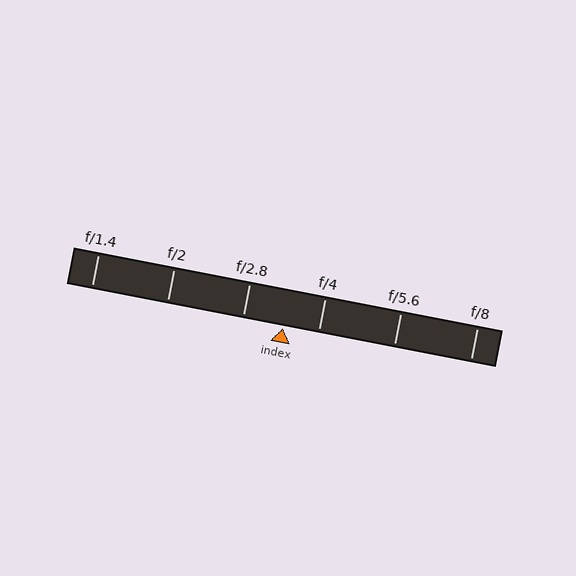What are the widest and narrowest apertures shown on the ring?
The widest aperture shown is f/1.4 and the narrowest is f/8.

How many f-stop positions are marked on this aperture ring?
There are 6 f-stop positions marked.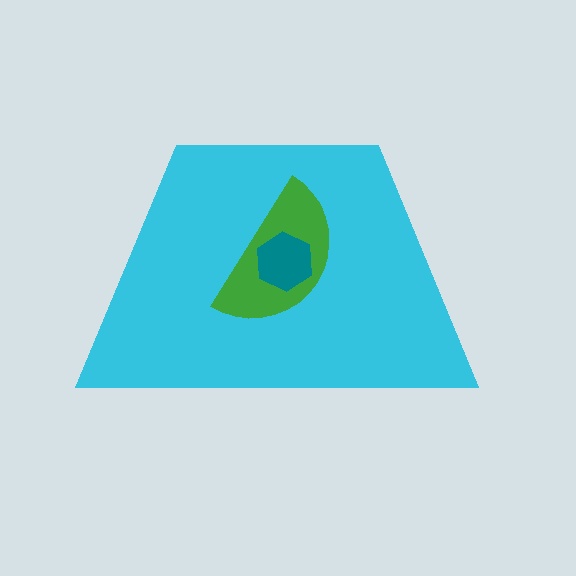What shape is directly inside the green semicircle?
The teal hexagon.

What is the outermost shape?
The cyan trapezoid.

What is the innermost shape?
The teal hexagon.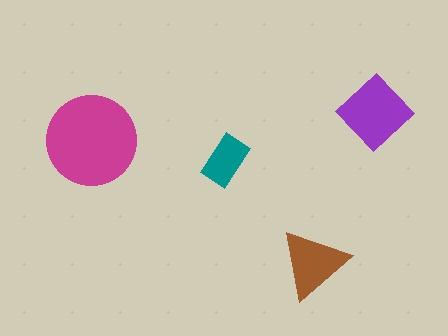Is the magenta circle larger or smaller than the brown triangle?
Larger.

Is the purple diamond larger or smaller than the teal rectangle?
Larger.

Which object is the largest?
The magenta circle.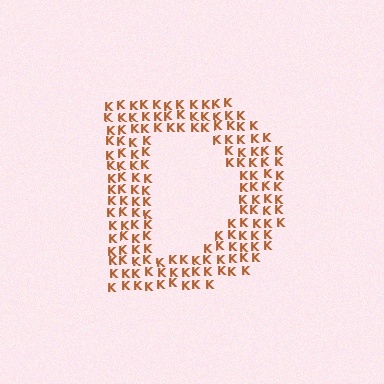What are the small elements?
The small elements are letter K's.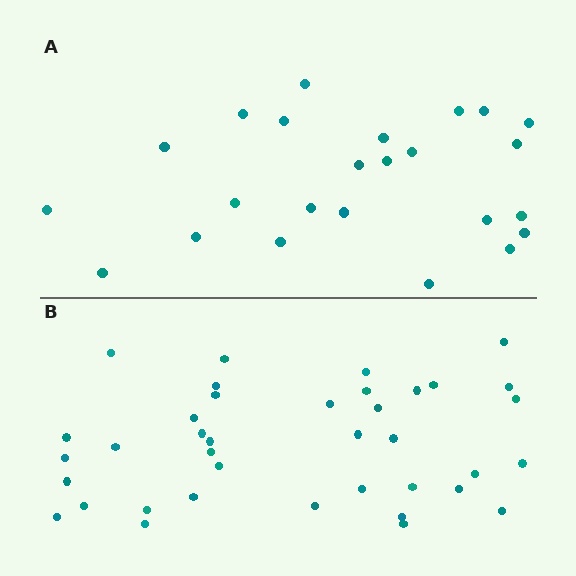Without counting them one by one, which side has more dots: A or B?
Region B (the bottom region) has more dots.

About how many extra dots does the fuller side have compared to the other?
Region B has approximately 15 more dots than region A.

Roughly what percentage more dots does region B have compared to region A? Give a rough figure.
About 60% more.